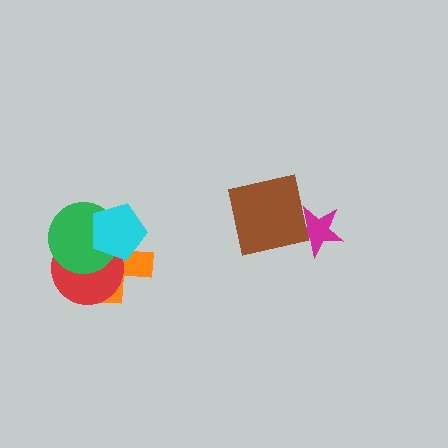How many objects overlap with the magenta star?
1 object overlaps with the magenta star.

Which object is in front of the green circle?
The cyan pentagon is in front of the green circle.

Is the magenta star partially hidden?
Yes, it is partially covered by another shape.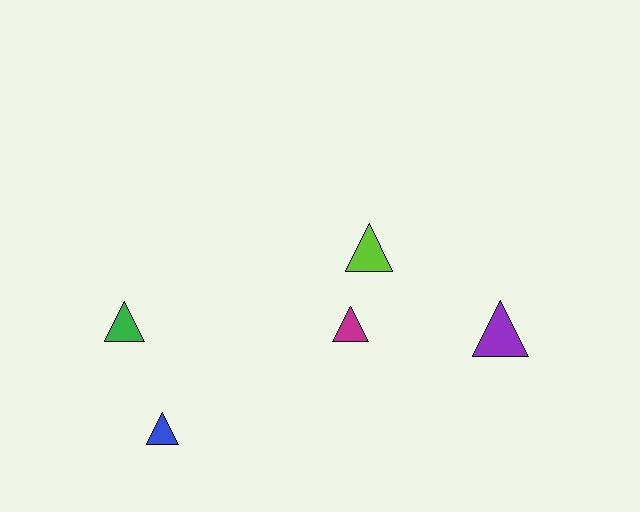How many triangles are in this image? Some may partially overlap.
There are 5 triangles.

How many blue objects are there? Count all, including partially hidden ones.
There is 1 blue object.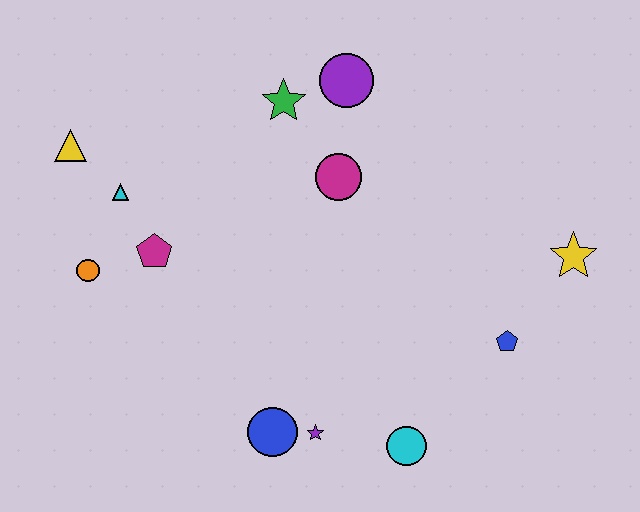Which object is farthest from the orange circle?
The yellow star is farthest from the orange circle.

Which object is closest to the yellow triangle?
The cyan triangle is closest to the yellow triangle.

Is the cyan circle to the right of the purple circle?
Yes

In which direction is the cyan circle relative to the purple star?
The cyan circle is to the right of the purple star.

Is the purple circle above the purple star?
Yes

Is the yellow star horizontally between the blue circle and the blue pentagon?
No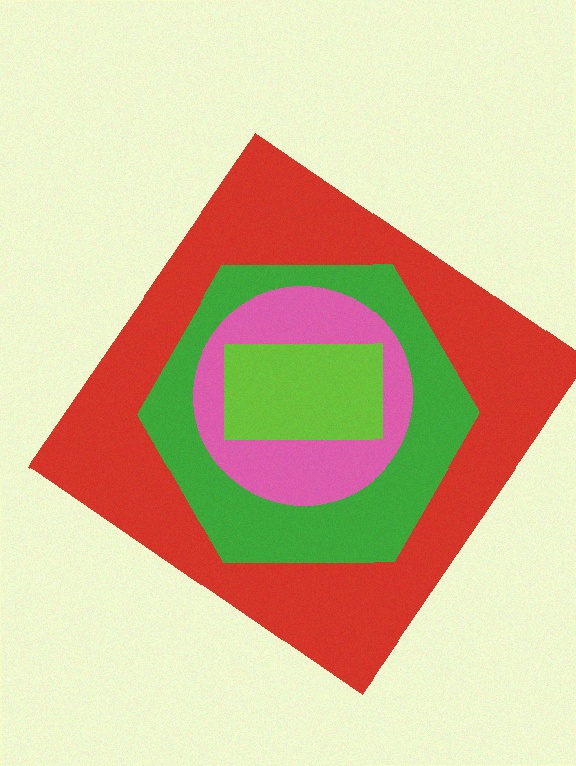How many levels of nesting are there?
4.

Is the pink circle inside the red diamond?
Yes.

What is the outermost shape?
The red diamond.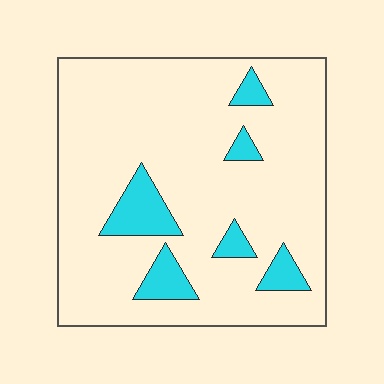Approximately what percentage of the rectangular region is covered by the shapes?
Approximately 15%.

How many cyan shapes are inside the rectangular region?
6.